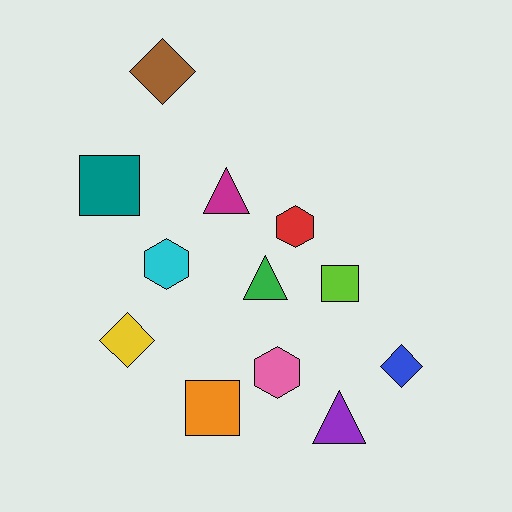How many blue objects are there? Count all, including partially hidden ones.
There is 1 blue object.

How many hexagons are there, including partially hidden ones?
There are 3 hexagons.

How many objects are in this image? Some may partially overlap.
There are 12 objects.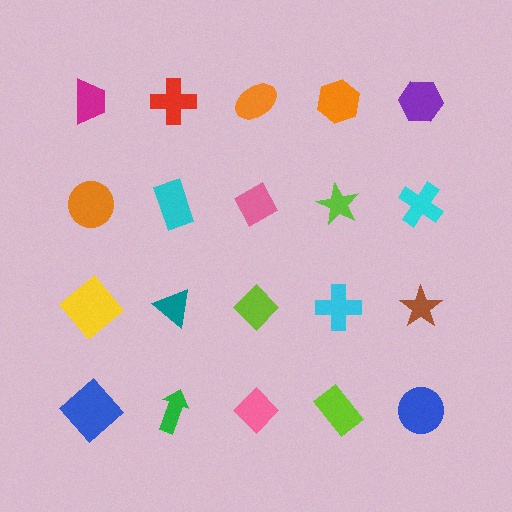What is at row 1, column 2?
A red cross.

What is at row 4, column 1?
A blue diamond.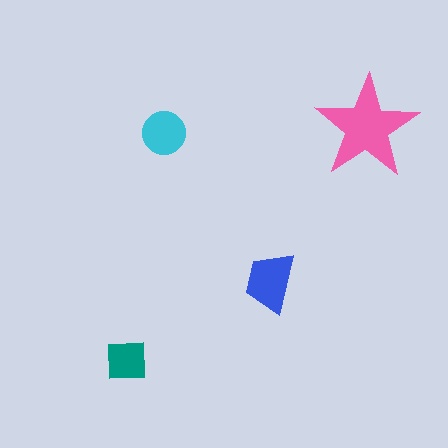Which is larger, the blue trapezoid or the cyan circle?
The blue trapezoid.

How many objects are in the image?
There are 4 objects in the image.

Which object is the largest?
The pink star.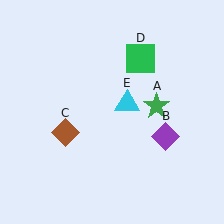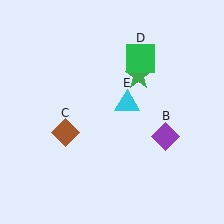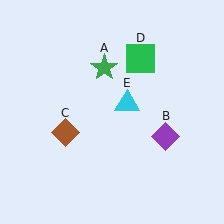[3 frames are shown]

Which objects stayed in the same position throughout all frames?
Purple diamond (object B) and brown diamond (object C) and green square (object D) and cyan triangle (object E) remained stationary.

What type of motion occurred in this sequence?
The green star (object A) rotated counterclockwise around the center of the scene.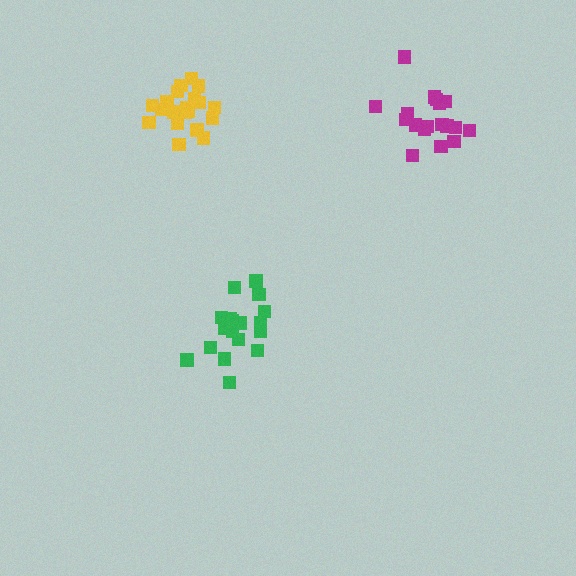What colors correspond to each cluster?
The clusters are colored: yellow, green, magenta.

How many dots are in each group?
Group 1: 20 dots, Group 2: 18 dots, Group 3: 18 dots (56 total).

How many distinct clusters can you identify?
There are 3 distinct clusters.